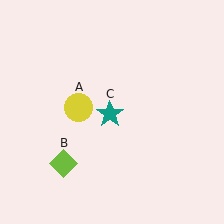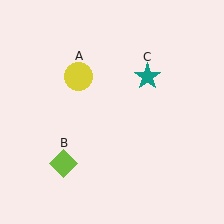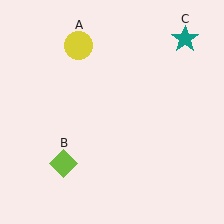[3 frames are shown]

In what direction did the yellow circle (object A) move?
The yellow circle (object A) moved up.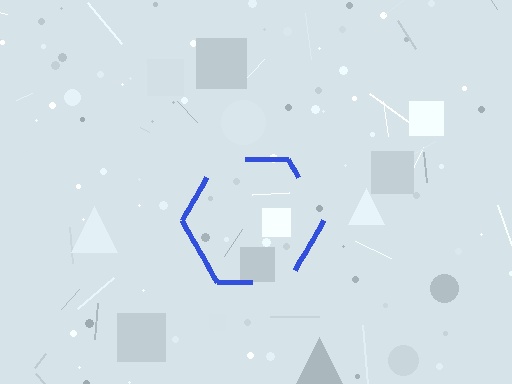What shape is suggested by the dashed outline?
The dashed outline suggests a hexagon.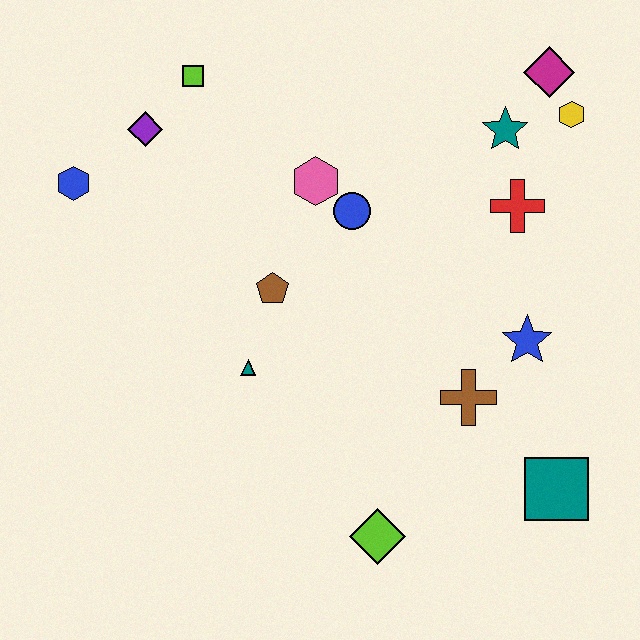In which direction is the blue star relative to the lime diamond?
The blue star is above the lime diamond.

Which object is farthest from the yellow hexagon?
The blue hexagon is farthest from the yellow hexagon.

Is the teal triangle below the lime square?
Yes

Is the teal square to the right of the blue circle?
Yes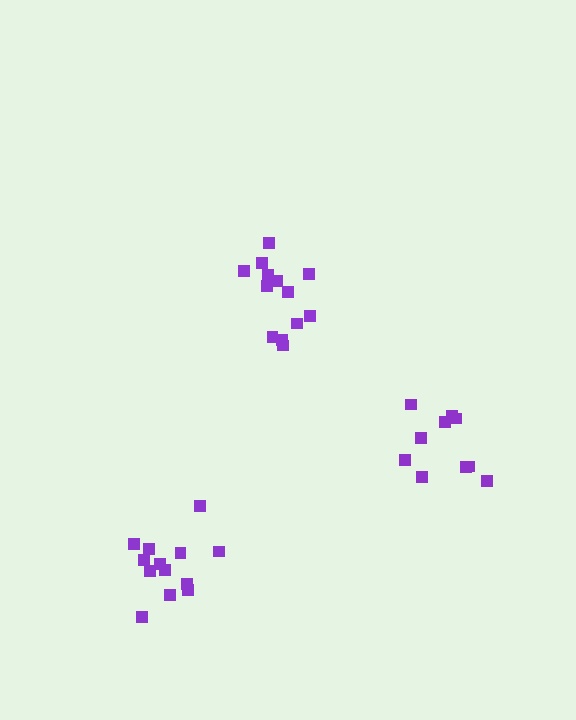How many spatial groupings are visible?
There are 3 spatial groupings.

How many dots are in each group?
Group 1: 10 dots, Group 2: 13 dots, Group 3: 13 dots (36 total).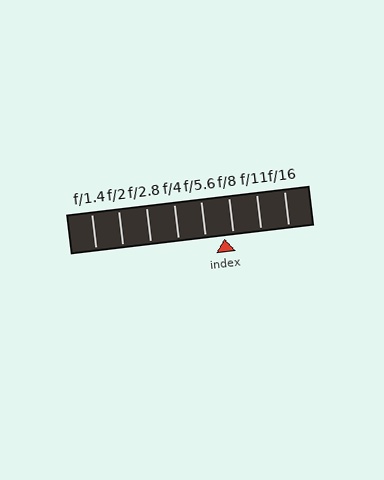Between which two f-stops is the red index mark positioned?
The index mark is between f/5.6 and f/8.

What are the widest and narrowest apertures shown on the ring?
The widest aperture shown is f/1.4 and the narrowest is f/16.